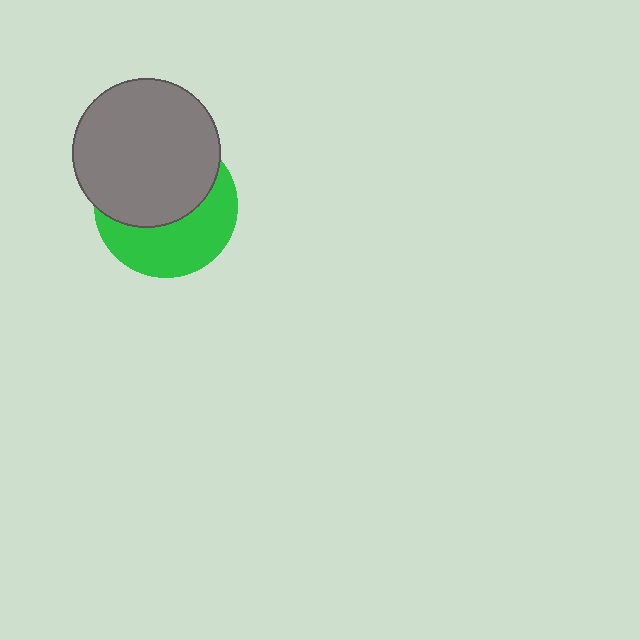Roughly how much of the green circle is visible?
About half of it is visible (roughly 46%).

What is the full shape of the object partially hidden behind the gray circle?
The partially hidden object is a green circle.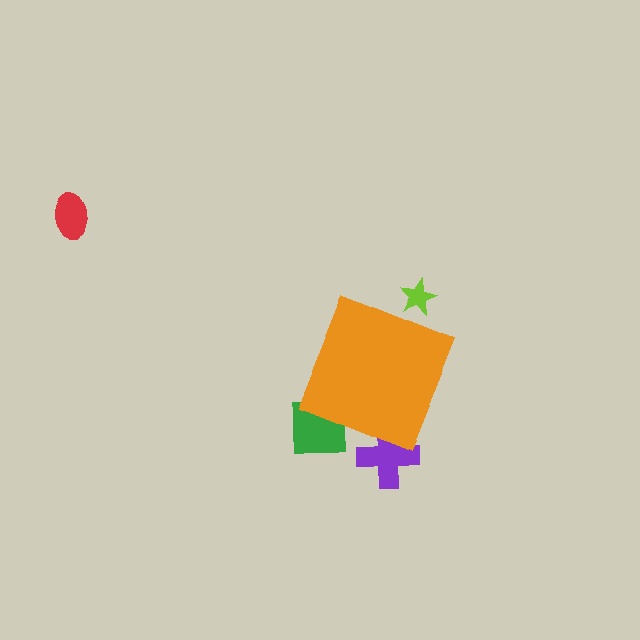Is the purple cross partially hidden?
Yes, the purple cross is partially hidden behind the orange diamond.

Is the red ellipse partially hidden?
No, the red ellipse is fully visible.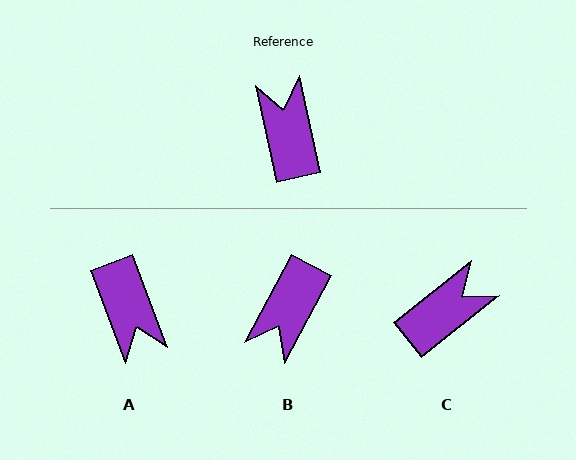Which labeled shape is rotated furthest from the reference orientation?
A, about 172 degrees away.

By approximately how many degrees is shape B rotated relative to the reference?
Approximately 139 degrees counter-clockwise.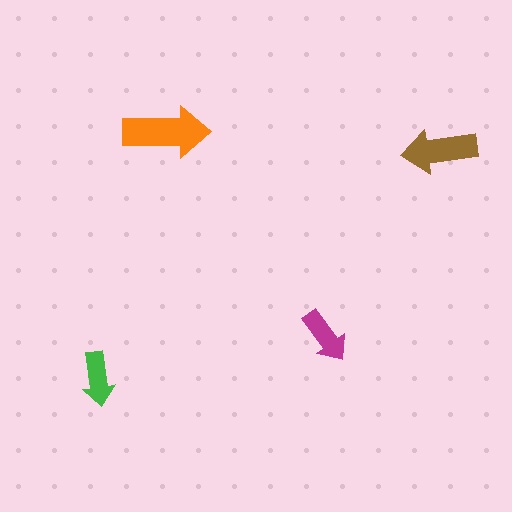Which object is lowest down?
The green arrow is bottommost.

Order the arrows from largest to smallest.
the orange one, the brown one, the magenta one, the green one.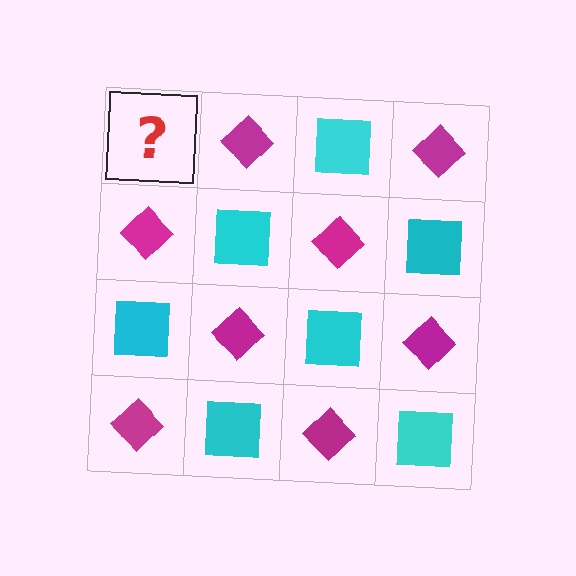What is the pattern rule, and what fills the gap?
The rule is that it alternates cyan square and magenta diamond in a checkerboard pattern. The gap should be filled with a cyan square.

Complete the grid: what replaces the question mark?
The question mark should be replaced with a cyan square.